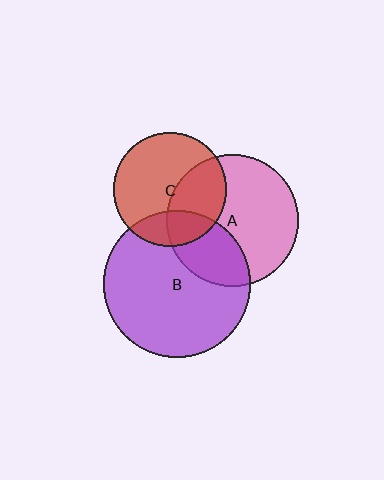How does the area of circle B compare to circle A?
Approximately 1.2 times.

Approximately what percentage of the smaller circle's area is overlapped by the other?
Approximately 30%.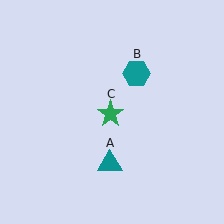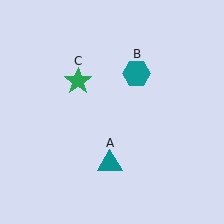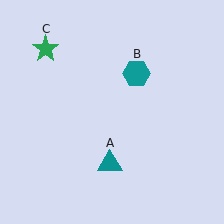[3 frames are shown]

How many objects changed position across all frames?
1 object changed position: green star (object C).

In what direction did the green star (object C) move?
The green star (object C) moved up and to the left.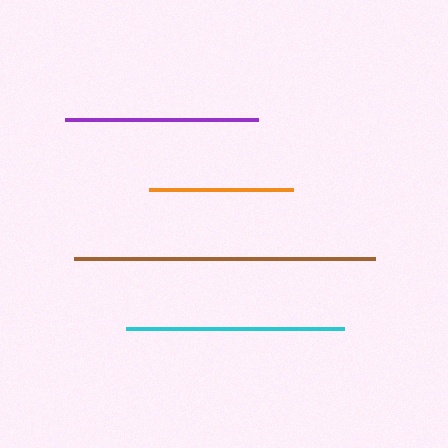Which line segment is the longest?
The brown line is the longest at approximately 301 pixels.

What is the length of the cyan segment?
The cyan segment is approximately 218 pixels long.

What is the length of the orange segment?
The orange segment is approximately 143 pixels long.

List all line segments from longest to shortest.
From longest to shortest: brown, cyan, purple, orange.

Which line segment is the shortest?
The orange line is the shortest at approximately 143 pixels.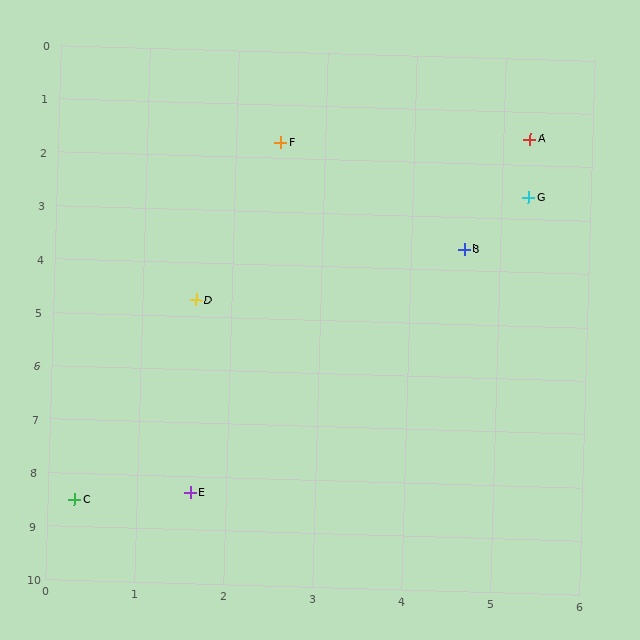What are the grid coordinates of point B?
Point B is at approximately (4.6, 3.6).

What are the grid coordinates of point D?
Point D is at approximately (1.6, 4.7).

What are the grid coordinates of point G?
Point G is at approximately (5.3, 2.6).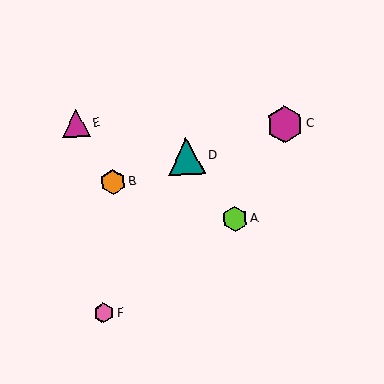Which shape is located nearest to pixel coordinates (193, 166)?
The teal triangle (labeled D) at (187, 156) is nearest to that location.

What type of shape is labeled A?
Shape A is a lime hexagon.